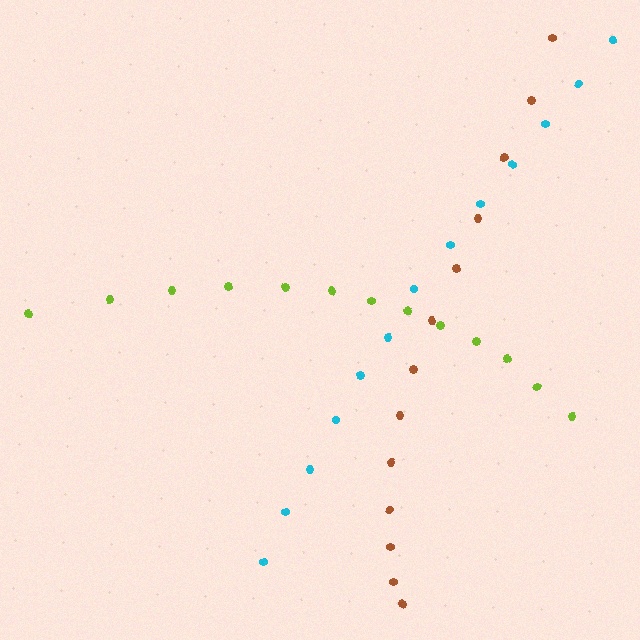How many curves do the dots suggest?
There are 3 distinct paths.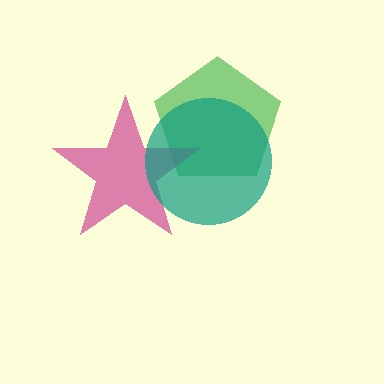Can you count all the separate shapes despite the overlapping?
Yes, there are 3 separate shapes.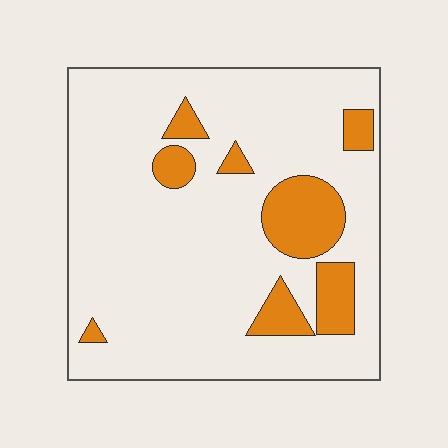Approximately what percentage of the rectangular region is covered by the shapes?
Approximately 15%.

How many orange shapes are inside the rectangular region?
8.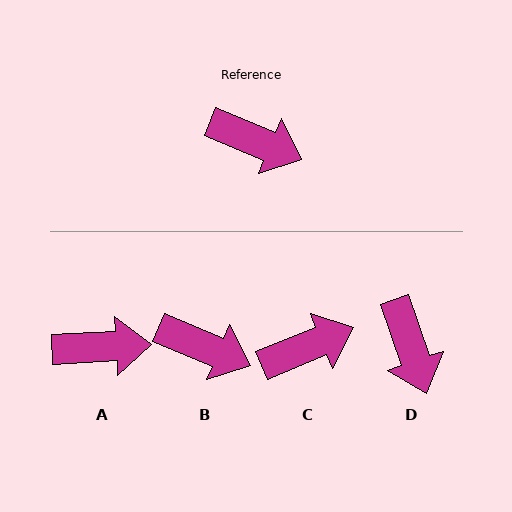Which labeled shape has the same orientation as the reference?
B.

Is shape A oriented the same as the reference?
No, it is off by about 26 degrees.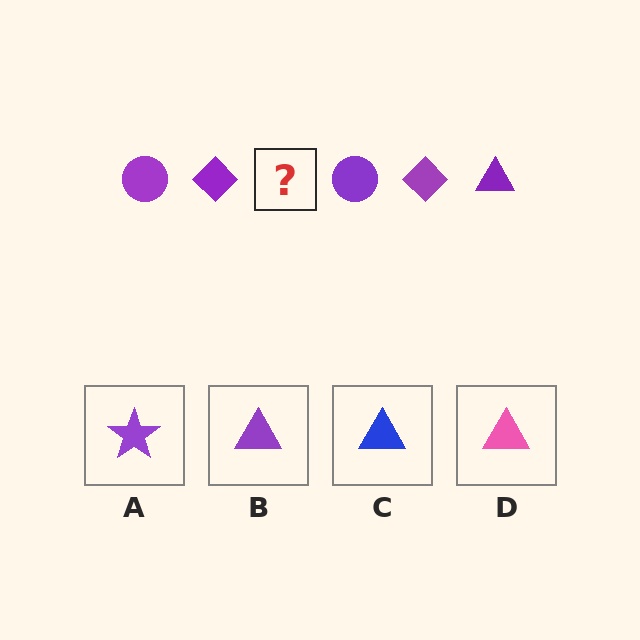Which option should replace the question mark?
Option B.